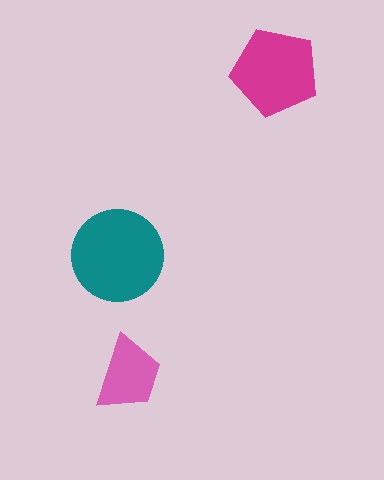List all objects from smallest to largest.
The pink trapezoid, the magenta pentagon, the teal circle.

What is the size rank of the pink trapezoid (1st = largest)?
3rd.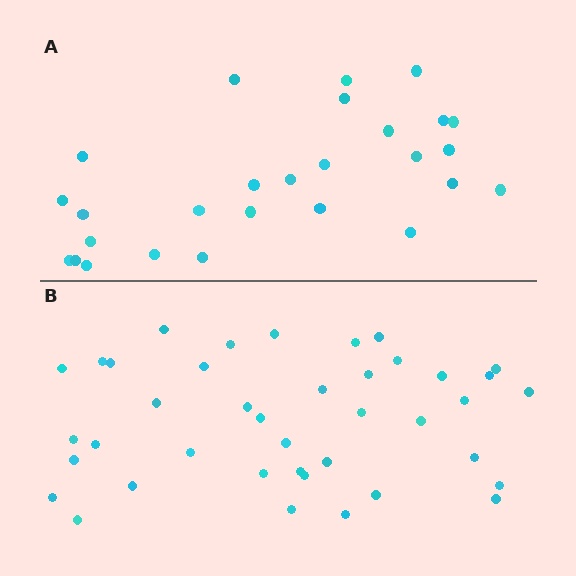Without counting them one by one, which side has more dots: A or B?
Region B (the bottom region) has more dots.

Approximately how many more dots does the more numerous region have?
Region B has approximately 15 more dots than region A.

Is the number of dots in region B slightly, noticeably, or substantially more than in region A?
Region B has substantially more. The ratio is roughly 1.5 to 1.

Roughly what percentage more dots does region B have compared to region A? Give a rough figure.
About 50% more.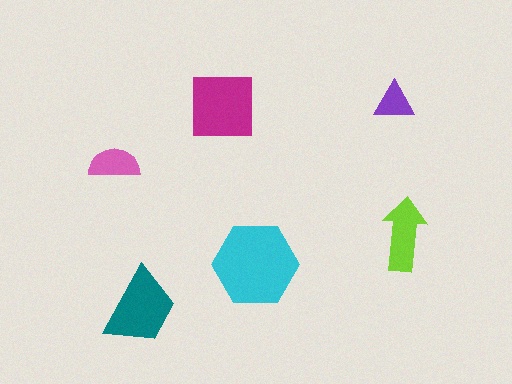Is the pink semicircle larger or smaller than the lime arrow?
Smaller.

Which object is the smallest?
The purple triangle.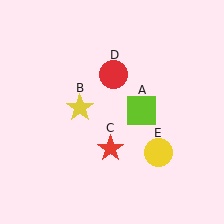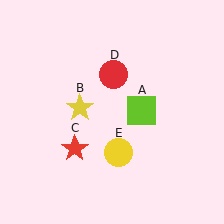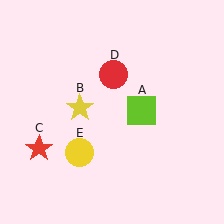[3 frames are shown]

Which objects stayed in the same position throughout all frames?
Lime square (object A) and yellow star (object B) and red circle (object D) remained stationary.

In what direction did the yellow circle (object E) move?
The yellow circle (object E) moved left.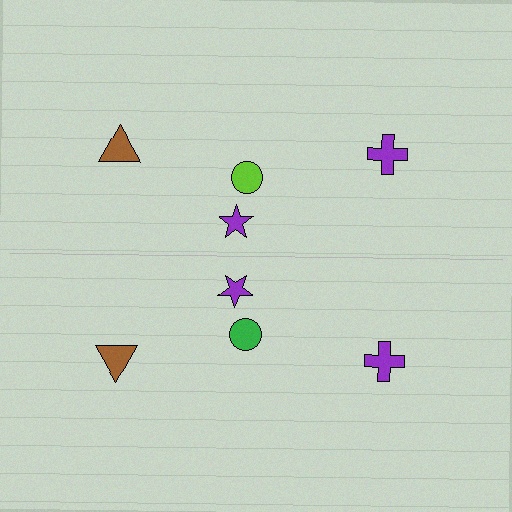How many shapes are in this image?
There are 8 shapes in this image.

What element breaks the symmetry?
The green circle on the bottom side breaks the symmetry — its mirror counterpart is lime.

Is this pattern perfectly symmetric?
No, the pattern is not perfectly symmetric. The green circle on the bottom side breaks the symmetry — its mirror counterpart is lime.